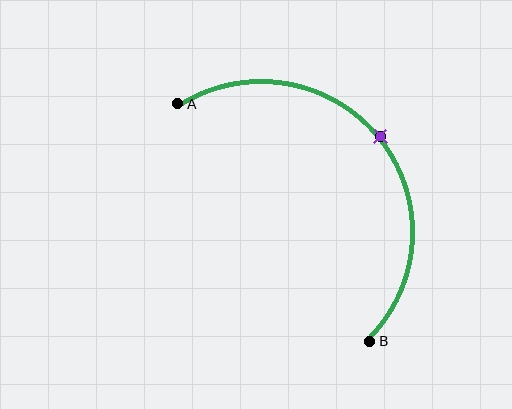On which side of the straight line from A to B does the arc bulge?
The arc bulges above and to the right of the straight line connecting A and B.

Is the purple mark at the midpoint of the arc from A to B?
Yes. The purple mark lies on the arc at equal arc-length from both A and B — it is the arc midpoint.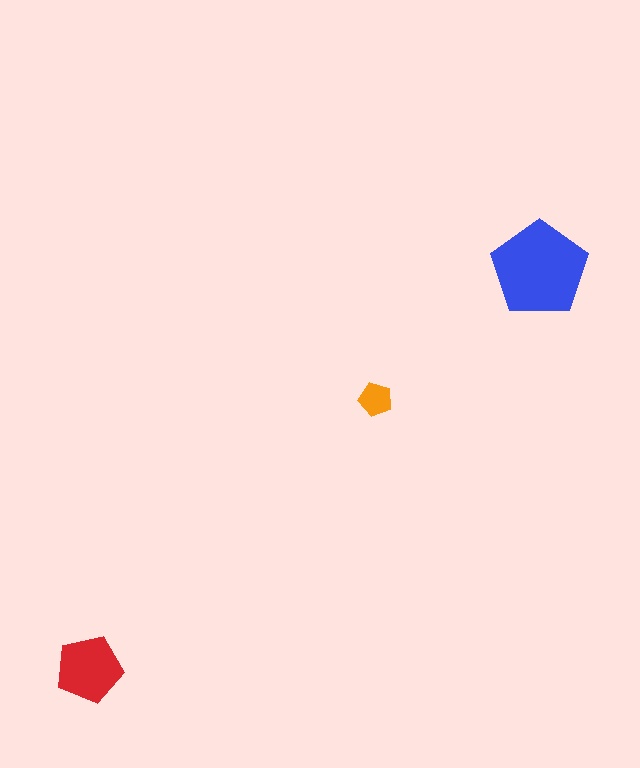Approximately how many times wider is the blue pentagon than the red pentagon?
About 1.5 times wider.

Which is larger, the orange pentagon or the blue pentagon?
The blue one.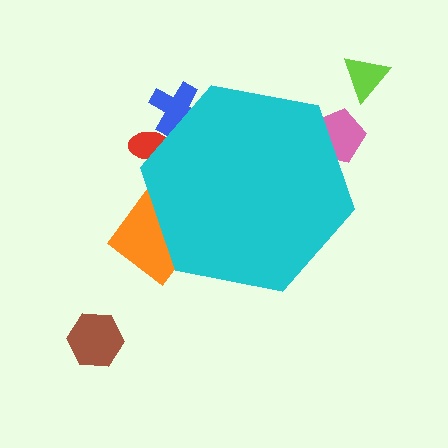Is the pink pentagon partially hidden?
Yes, the pink pentagon is partially hidden behind the cyan hexagon.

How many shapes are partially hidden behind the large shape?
4 shapes are partially hidden.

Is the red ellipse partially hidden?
Yes, the red ellipse is partially hidden behind the cyan hexagon.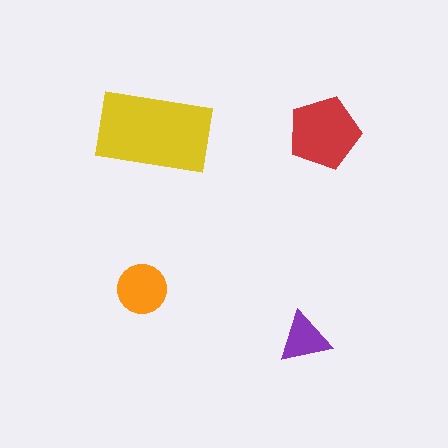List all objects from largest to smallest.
The yellow rectangle, the red pentagon, the orange circle, the purple triangle.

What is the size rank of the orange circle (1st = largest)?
3rd.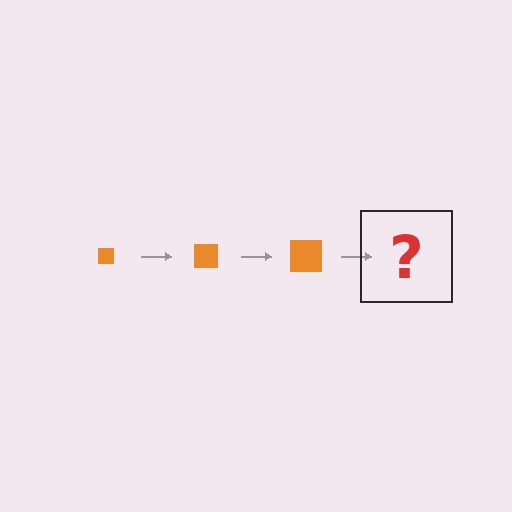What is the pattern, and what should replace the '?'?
The pattern is that the square gets progressively larger each step. The '?' should be an orange square, larger than the previous one.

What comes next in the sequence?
The next element should be an orange square, larger than the previous one.